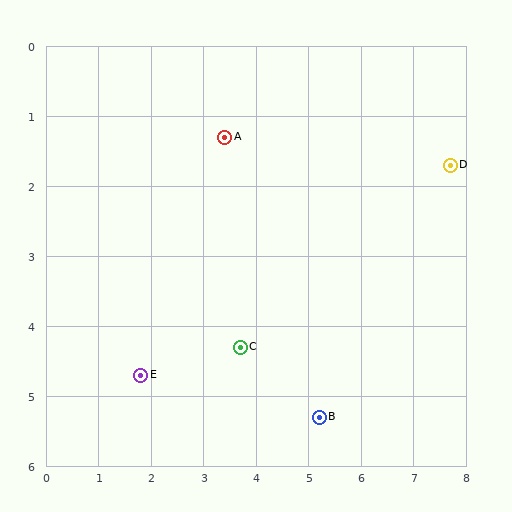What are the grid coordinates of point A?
Point A is at approximately (3.4, 1.3).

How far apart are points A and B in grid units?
Points A and B are about 4.4 grid units apart.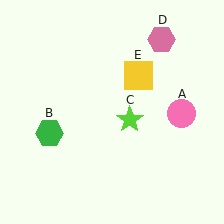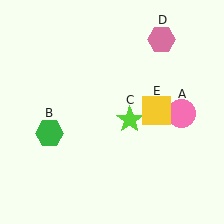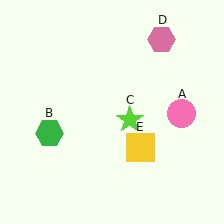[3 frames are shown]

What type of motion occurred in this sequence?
The yellow square (object E) rotated clockwise around the center of the scene.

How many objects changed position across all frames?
1 object changed position: yellow square (object E).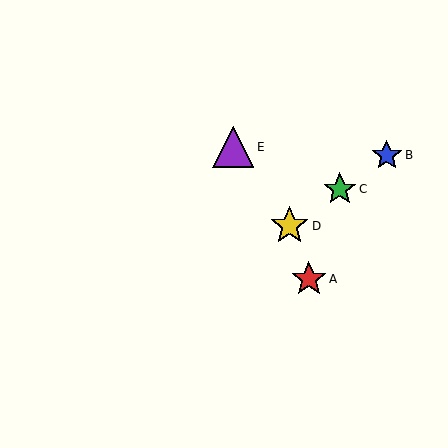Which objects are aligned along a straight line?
Objects B, C, D are aligned along a straight line.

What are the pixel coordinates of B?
Object B is at (387, 155).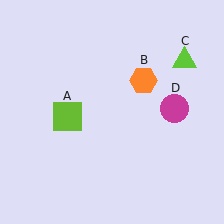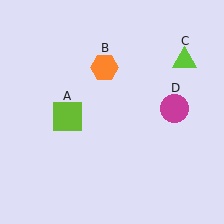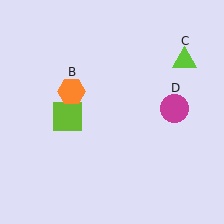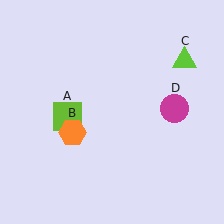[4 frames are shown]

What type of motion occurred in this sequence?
The orange hexagon (object B) rotated counterclockwise around the center of the scene.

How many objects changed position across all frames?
1 object changed position: orange hexagon (object B).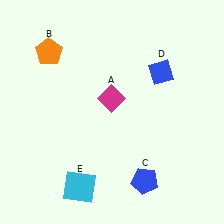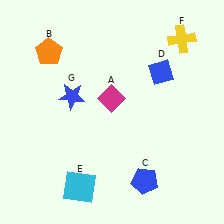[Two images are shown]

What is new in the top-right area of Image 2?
A yellow cross (F) was added in the top-right area of Image 2.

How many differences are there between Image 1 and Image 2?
There are 2 differences between the two images.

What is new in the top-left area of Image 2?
A blue star (G) was added in the top-left area of Image 2.